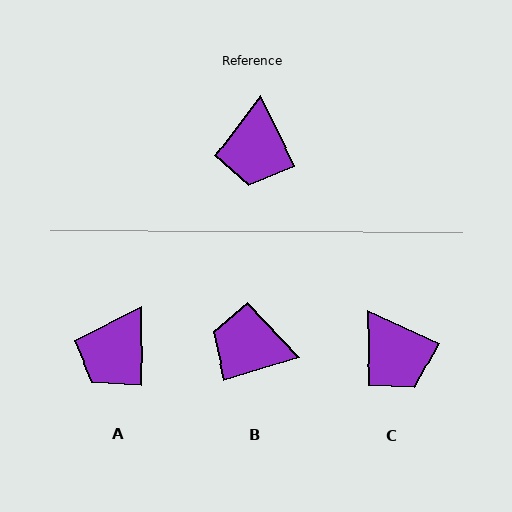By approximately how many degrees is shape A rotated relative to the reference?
Approximately 26 degrees clockwise.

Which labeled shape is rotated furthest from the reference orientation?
B, about 99 degrees away.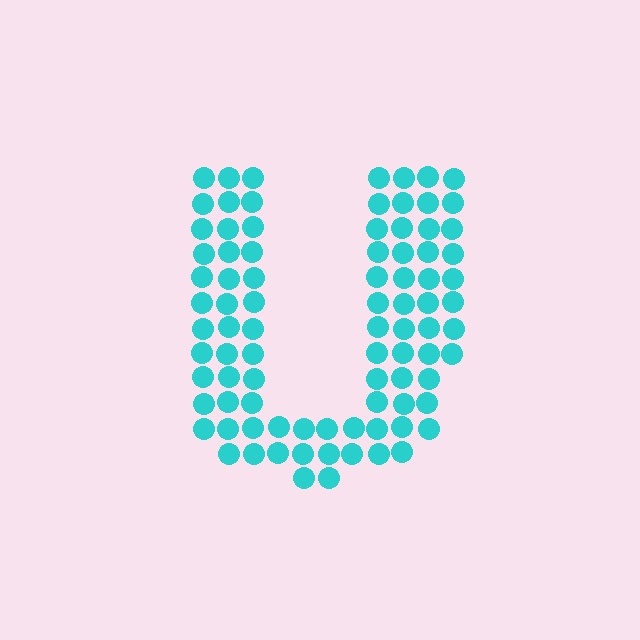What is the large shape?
The large shape is the letter U.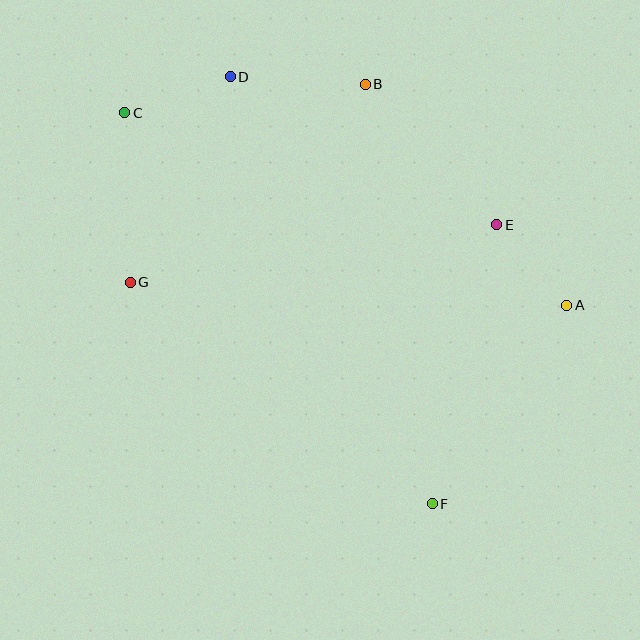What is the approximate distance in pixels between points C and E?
The distance between C and E is approximately 388 pixels.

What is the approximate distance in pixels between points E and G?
The distance between E and G is approximately 371 pixels.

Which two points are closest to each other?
Points A and E are closest to each other.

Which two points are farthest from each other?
Points C and F are farthest from each other.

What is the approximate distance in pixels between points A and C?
The distance between A and C is approximately 482 pixels.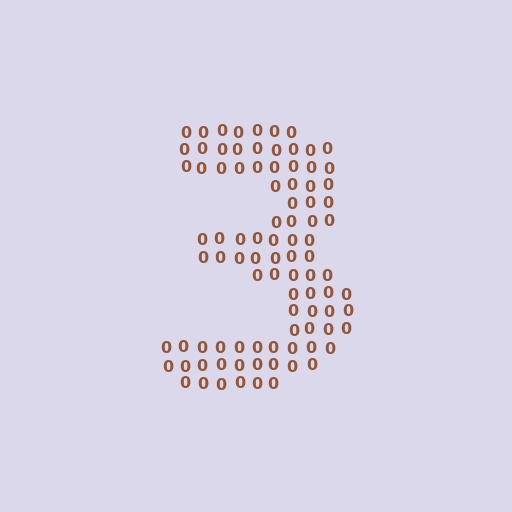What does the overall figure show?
The overall figure shows the digit 3.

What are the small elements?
The small elements are digit 0's.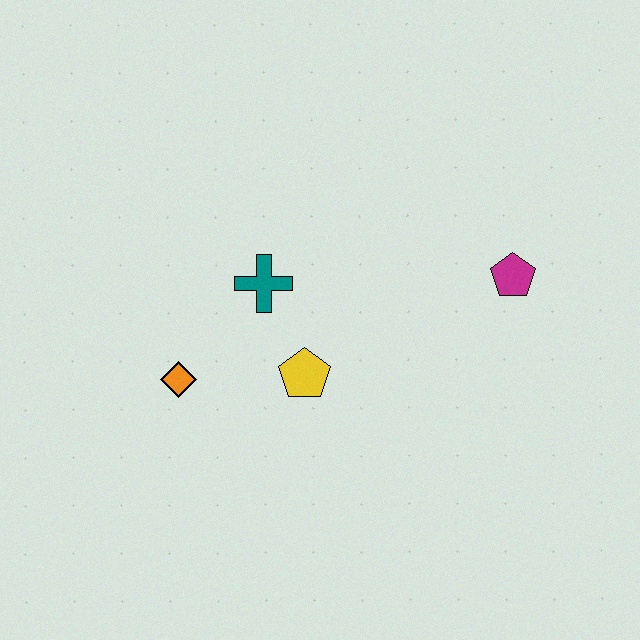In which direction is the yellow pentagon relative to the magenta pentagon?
The yellow pentagon is to the left of the magenta pentagon.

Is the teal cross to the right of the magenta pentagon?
No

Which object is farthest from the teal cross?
The magenta pentagon is farthest from the teal cross.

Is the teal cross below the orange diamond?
No